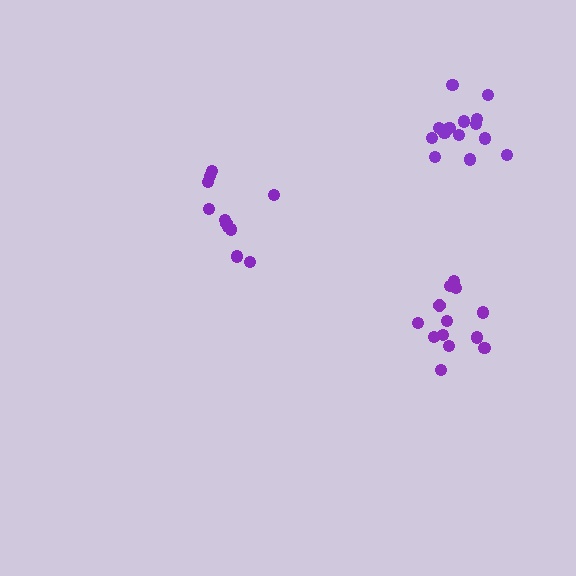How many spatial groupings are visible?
There are 3 spatial groupings.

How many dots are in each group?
Group 1: 11 dots, Group 2: 14 dots, Group 3: 13 dots (38 total).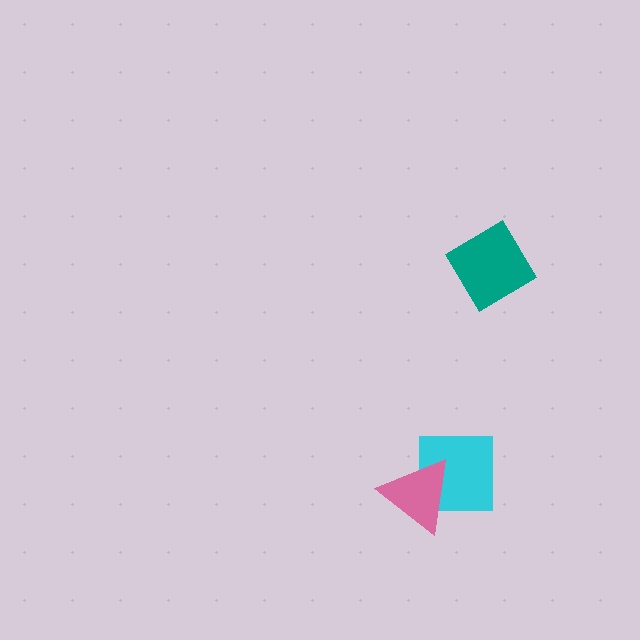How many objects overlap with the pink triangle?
1 object overlaps with the pink triangle.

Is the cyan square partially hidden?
Yes, it is partially covered by another shape.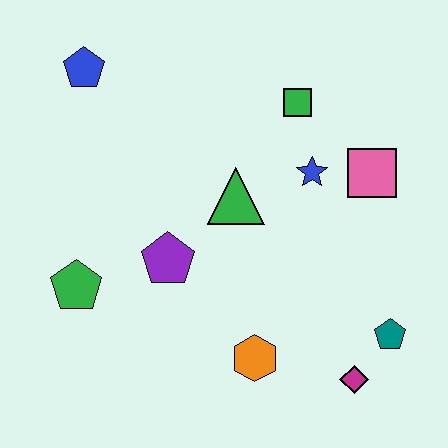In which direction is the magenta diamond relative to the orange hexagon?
The magenta diamond is to the right of the orange hexagon.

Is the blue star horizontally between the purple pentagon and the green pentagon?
No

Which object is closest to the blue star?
The pink square is closest to the blue star.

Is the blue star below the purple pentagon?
No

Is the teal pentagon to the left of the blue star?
No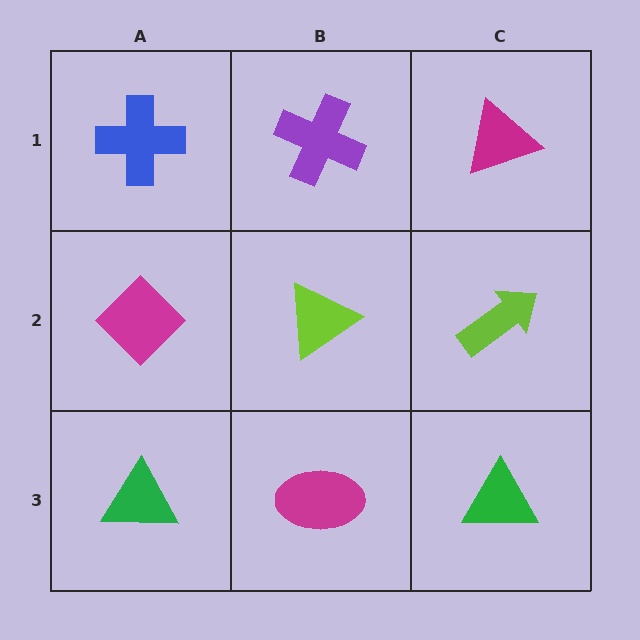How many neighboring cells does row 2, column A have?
3.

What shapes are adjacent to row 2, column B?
A purple cross (row 1, column B), a magenta ellipse (row 3, column B), a magenta diamond (row 2, column A), a lime arrow (row 2, column C).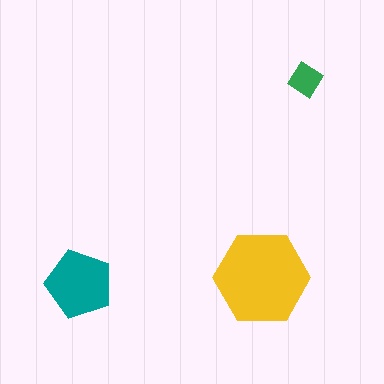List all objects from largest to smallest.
The yellow hexagon, the teal pentagon, the green diamond.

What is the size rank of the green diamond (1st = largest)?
3rd.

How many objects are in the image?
There are 3 objects in the image.